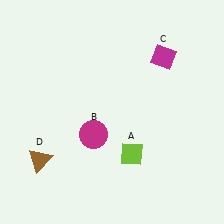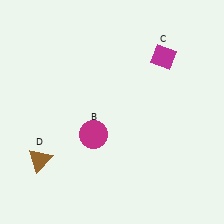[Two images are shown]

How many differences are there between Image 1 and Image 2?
There is 1 difference between the two images.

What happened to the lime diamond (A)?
The lime diamond (A) was removed in Image 2. It was in the bottom-right area of Image 1.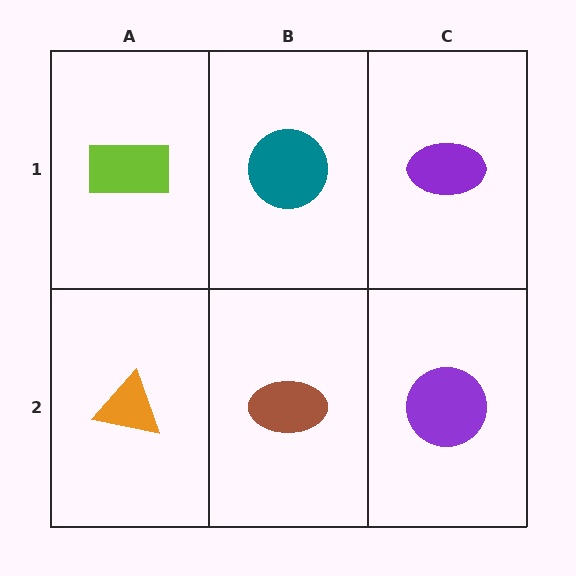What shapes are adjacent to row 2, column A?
A lime rectangle (row 1, column A), a brown ellipse (row 2, column B).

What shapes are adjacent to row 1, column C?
A purple circle (row 2, column C), a teal circle (row 1, column B).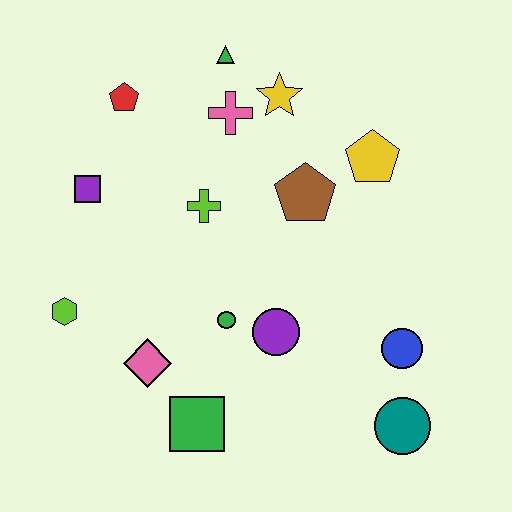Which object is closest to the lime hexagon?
The pink diamond is closest to the lime hexagon.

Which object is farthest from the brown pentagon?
The lime hexagon is farthest from the brown pentagon.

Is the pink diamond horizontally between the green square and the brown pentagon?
No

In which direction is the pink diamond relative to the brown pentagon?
The pink diamond is below the brown pentagon.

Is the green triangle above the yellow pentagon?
Yes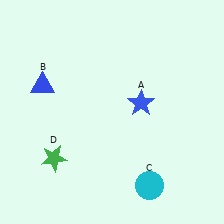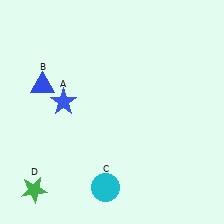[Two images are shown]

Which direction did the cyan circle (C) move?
The cyan circle (C) moved left.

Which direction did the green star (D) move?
The green star (D) moved down.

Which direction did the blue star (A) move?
The blue star (A) moved left.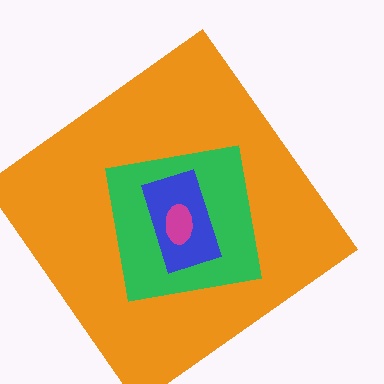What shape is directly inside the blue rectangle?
The magenta ellipse.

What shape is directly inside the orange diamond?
The green square.